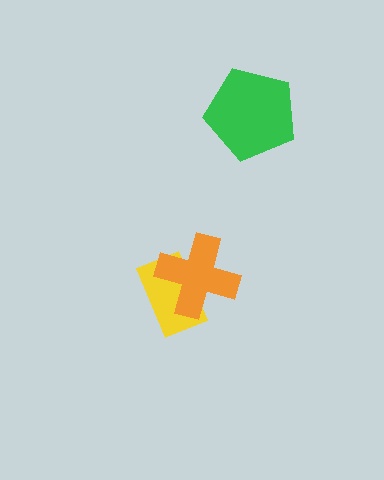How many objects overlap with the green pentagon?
0 objects overlap with the green pentagon.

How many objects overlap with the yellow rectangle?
1 object overlaps with the yellow rectangle.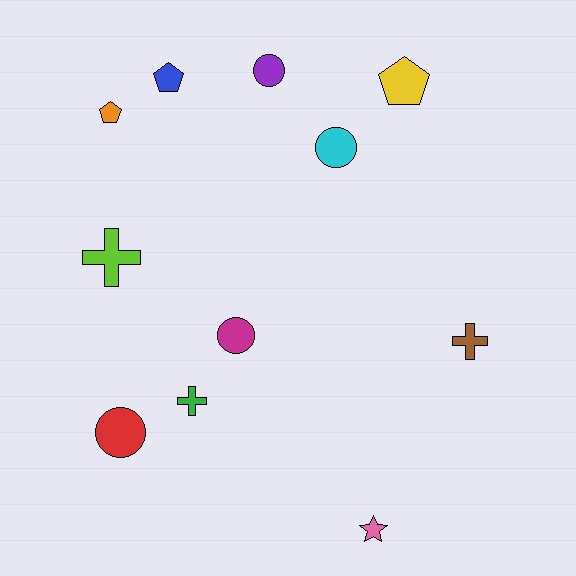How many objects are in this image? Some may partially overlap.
There are 11 objects.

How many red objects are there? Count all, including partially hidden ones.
There is 1 red object.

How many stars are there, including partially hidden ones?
There is 1 star.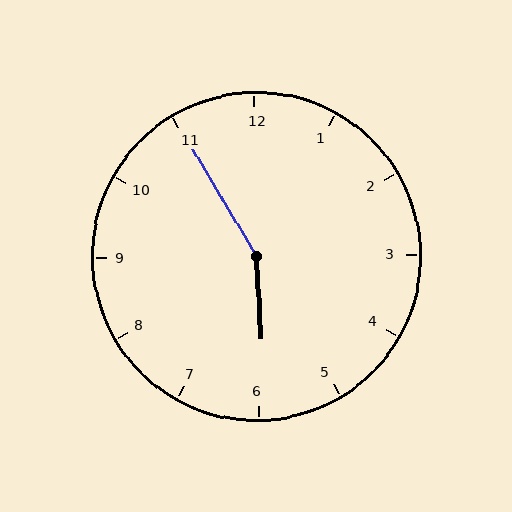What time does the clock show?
5:55.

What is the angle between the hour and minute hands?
Approximately 152 degrees.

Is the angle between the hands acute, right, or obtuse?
It is obtuse.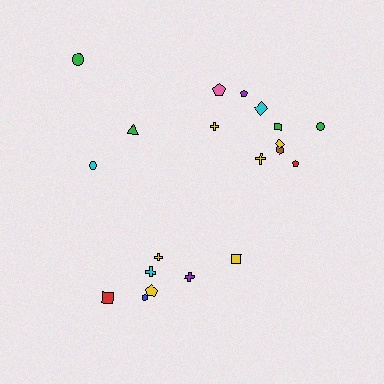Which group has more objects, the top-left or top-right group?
The top-right group.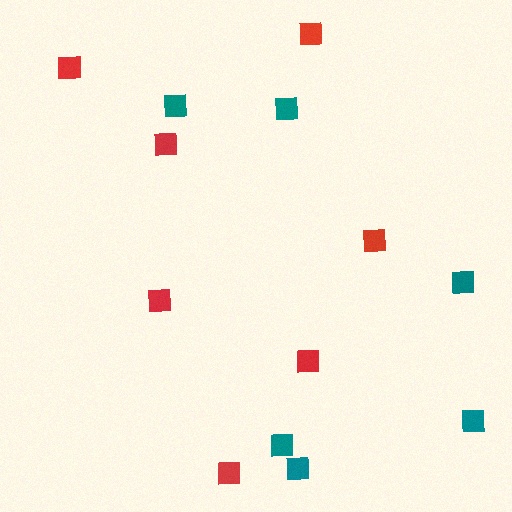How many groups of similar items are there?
There are 2 groups: one group of teal squares (6) and one group of red squares (7).